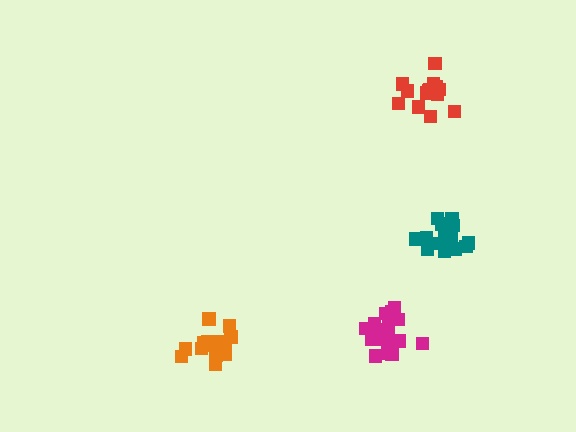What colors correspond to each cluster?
The clusters are colored: teal, orange, red, magenta.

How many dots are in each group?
Group 1: 19 dots, Group 2: 15 dots, Group 3: 15 dots, Group 4: 20 dots (69 total).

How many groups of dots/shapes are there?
There are 4 groups.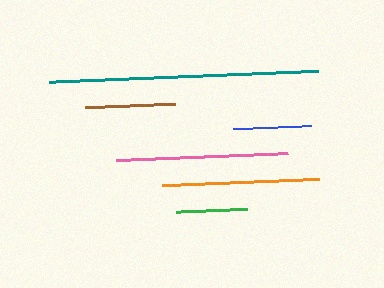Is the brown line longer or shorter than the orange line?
The orange line is longer than the brown line.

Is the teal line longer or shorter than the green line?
The teal line is longer than the green line.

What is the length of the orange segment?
The orange segment is approximately 157 pixels long.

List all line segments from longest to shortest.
From longest to shortest: teal, pink, orange, brown, blue, green.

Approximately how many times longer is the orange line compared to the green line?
The orange line is approximately 2.2 times the length of the green line.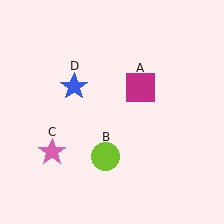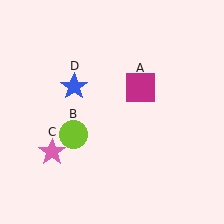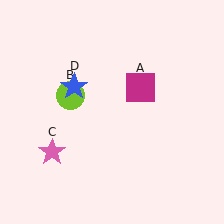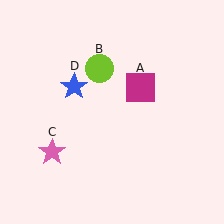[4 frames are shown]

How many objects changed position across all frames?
1 object changed position: lime circle (object B).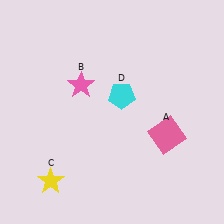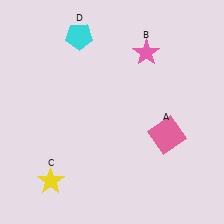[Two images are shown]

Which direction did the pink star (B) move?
The pink star (B) moved right.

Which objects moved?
The objects that moved are: the pink star (B), the cyan pentagon (D).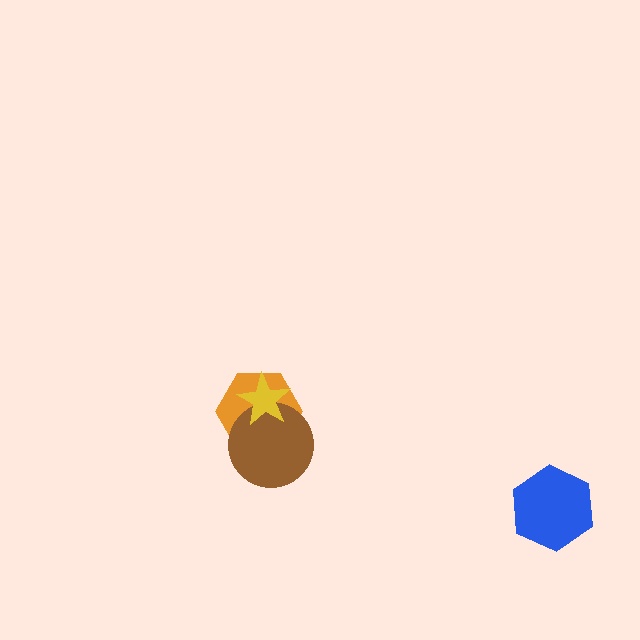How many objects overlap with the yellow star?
2 objects overlap with the yellow star.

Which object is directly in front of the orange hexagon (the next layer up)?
The brown circle is directly in front of the orange hexagon.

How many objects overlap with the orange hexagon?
2 objects overlap with the orange hexagon.